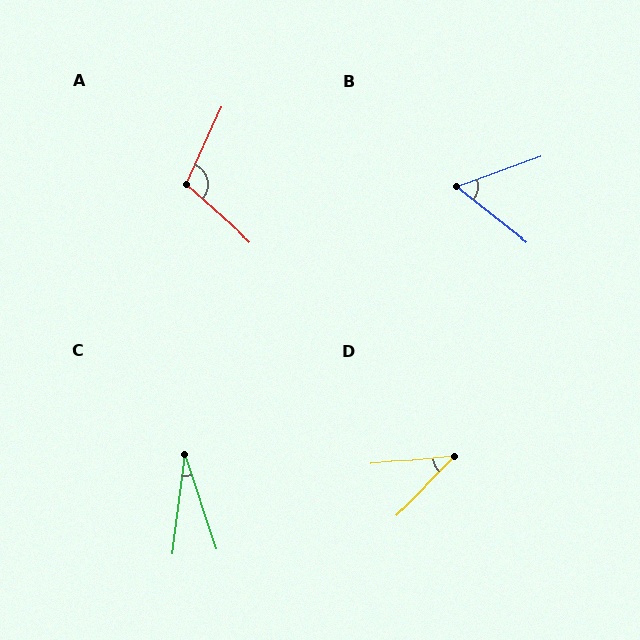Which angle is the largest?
A, at approximately 107 degrees.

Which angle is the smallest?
C, at approximately 26 degrees.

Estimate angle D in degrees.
Approximately 40 degrees.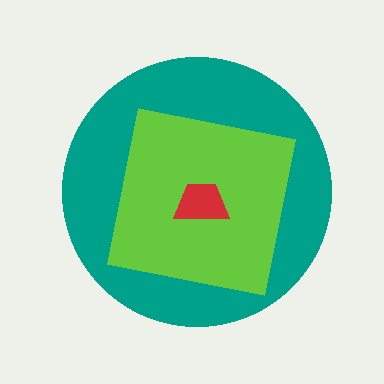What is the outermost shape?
The teal circle.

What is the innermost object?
The red trapezoid.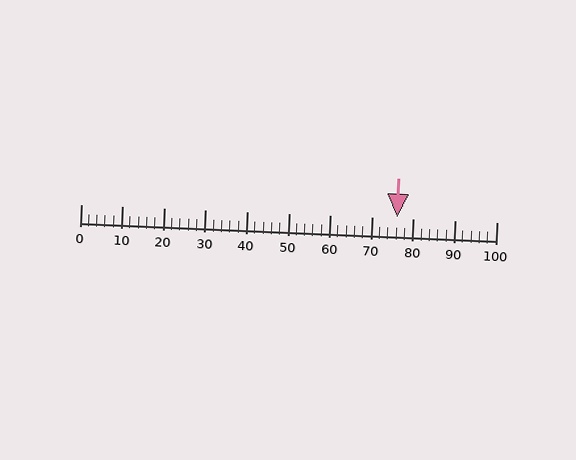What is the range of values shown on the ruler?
The ruler shows values from 0 to 100.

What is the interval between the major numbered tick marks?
The major tick marks are spaced 10 units apart.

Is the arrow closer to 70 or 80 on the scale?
The arrow is closer to 80.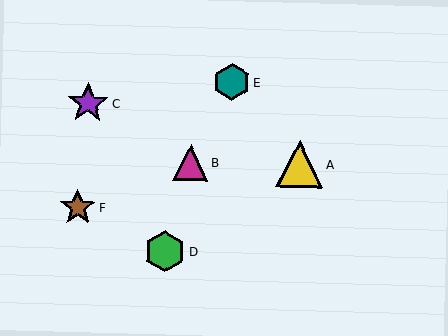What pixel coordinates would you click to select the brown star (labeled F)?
Click at (78, 208) to select the brown star F.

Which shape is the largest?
The yellow triangle (labeled A) is the largest.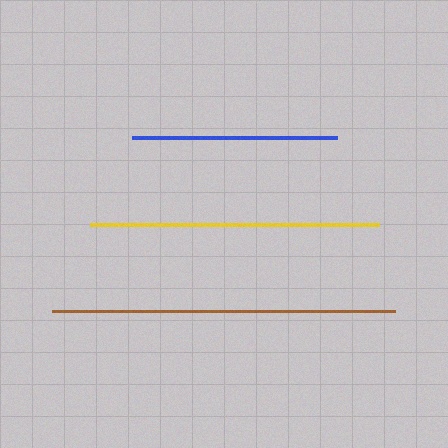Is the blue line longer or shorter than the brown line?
The brown line is longer than the blue line.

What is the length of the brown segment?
The brown segment is approximately 343 pixels long.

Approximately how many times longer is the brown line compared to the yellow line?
The brown line is approximately 1.2 times the length of the yellow line.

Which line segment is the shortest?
The blue line is the shortest at approximately 205 pixels.